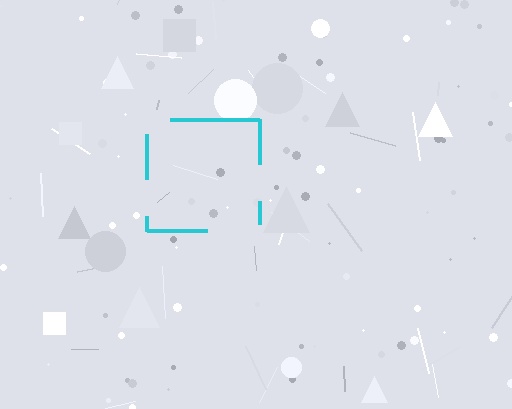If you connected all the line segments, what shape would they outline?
They would outline a square.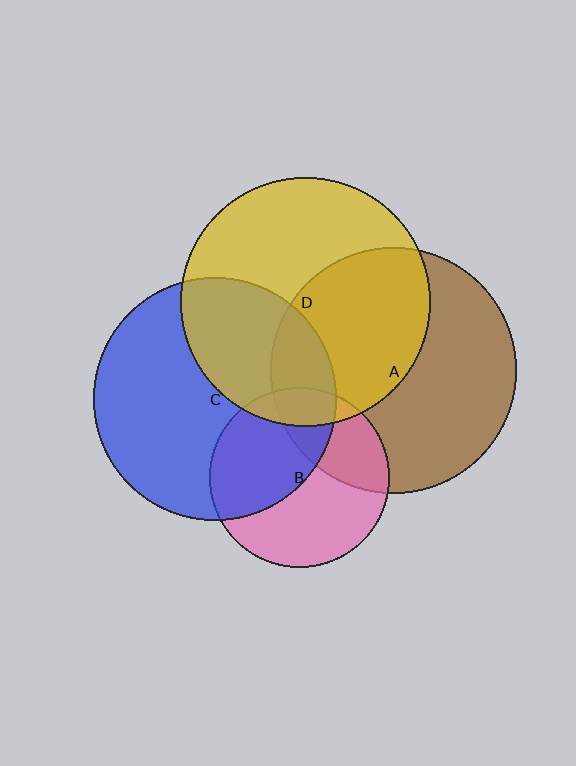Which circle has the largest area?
Circle D (yellow).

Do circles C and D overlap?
Yes.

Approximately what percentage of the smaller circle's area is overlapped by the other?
Approximately 35%.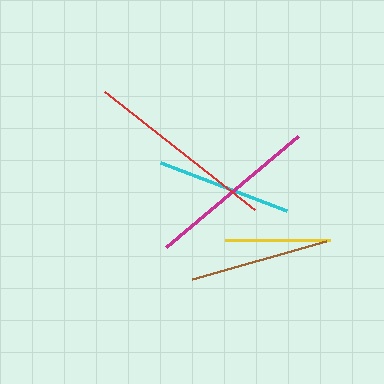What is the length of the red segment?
The red segment is approximately 190 pixels long.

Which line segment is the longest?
The red line is the longest at approximately 190 pixels.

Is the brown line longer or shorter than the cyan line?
The brown line is longer than the cyan line.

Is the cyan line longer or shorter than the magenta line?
The magenta line is longer than the cyan line.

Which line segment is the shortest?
The yellow line is the shortest at approximately 105 pixels.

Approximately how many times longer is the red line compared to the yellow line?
The red line is approximately 1.8 times the length of the yellow line.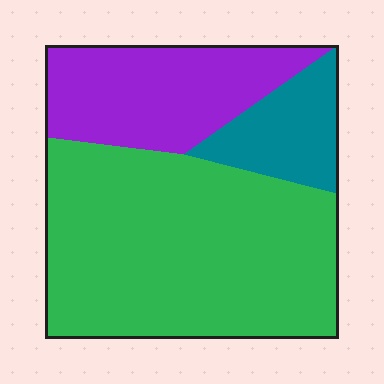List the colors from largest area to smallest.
From largest to smallest: green, purple, teal.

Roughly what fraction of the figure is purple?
Purple covers about 25% of the figure.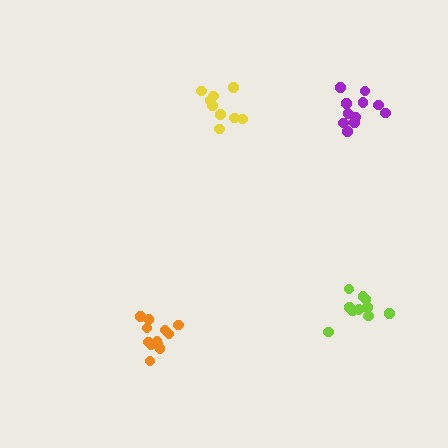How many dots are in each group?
Group 1: 11 dots, Group 2: 12 dots, Group 3: 10 dots, Group 4: 9 dots (42 total).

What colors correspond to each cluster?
The clusters are colored: purple, orange, lime, yellow.